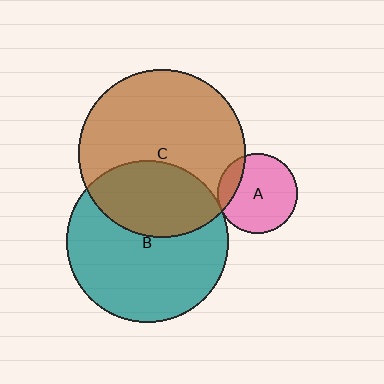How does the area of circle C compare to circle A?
Approximately 4.4 times.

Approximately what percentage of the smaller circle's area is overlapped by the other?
Approximately 35%.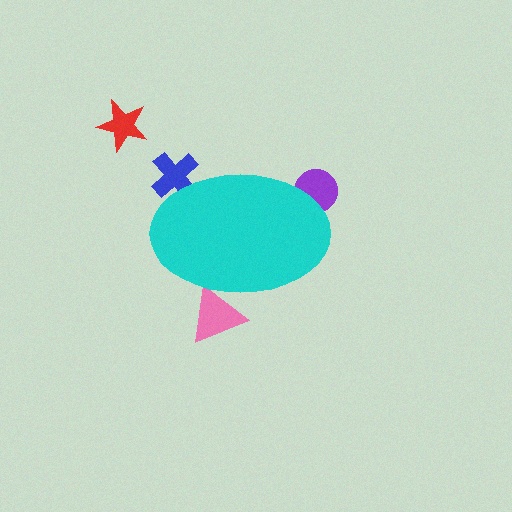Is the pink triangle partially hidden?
Yes, the pink triangle is partially hidden behind the cyan ellipse.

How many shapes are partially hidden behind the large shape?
3 shapes are partially hidden.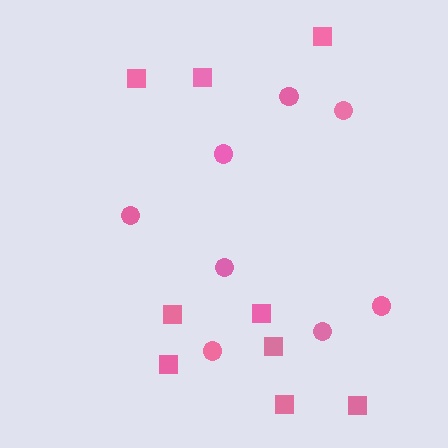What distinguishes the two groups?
There are 2 groups: one group of circles (8) and one group of squares (9).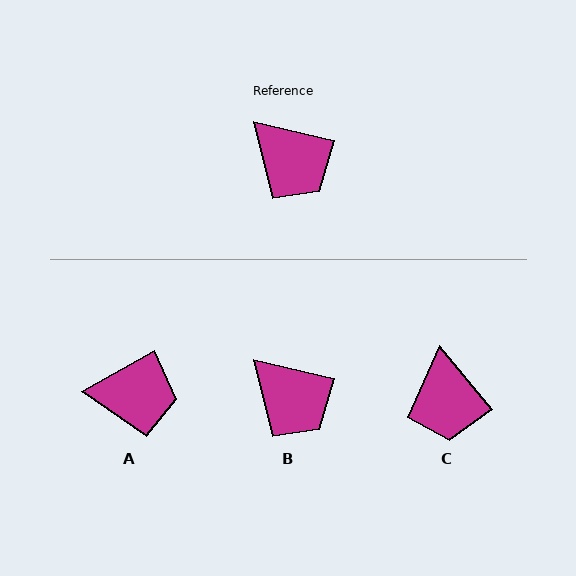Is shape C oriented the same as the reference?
No, it is off by about 38 degrees.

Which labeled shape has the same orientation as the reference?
B.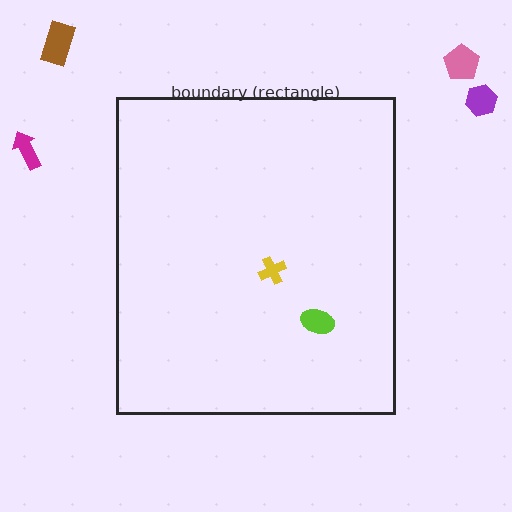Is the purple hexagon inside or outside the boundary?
Outside.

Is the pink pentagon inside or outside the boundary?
Outside.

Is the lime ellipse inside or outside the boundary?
Inside.